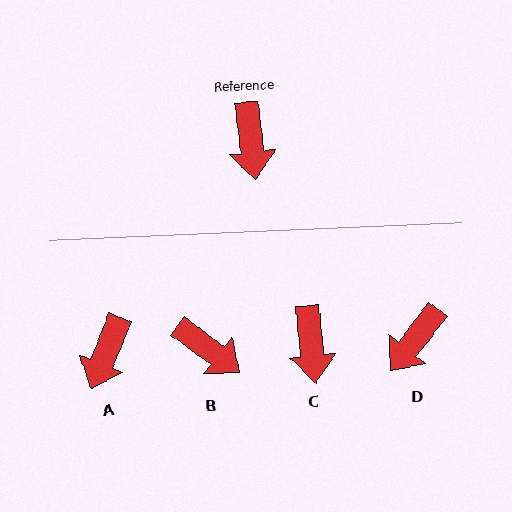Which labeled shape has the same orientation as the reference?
C.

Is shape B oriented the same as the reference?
No, it is off by about 46 degrees.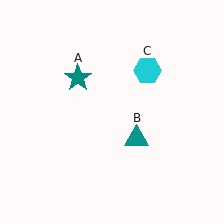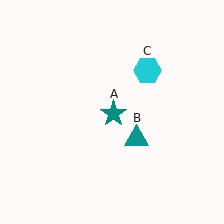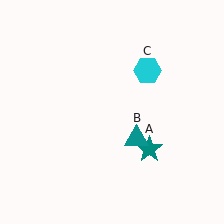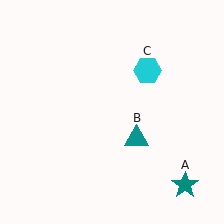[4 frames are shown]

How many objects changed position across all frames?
1 object changed position: teal star (object A).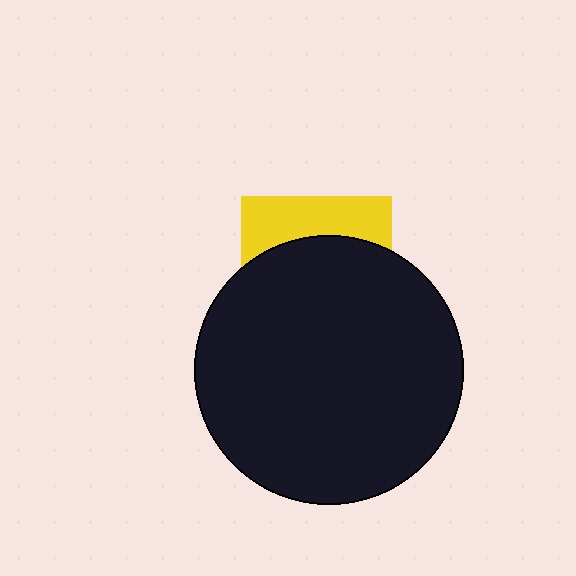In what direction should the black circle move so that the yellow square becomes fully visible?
The black circle should move down. That is the shortest direction to clear the overlap and leave the yellow square fully visible.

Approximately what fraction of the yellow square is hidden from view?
Roughly 69% of the yellow square is hidden behind the black circle.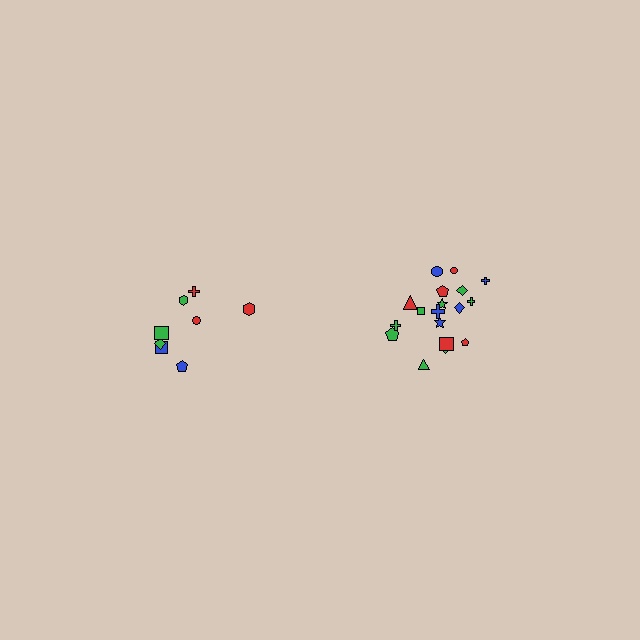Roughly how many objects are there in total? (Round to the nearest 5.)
Roughly 25 objects in total.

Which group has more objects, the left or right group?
The right group.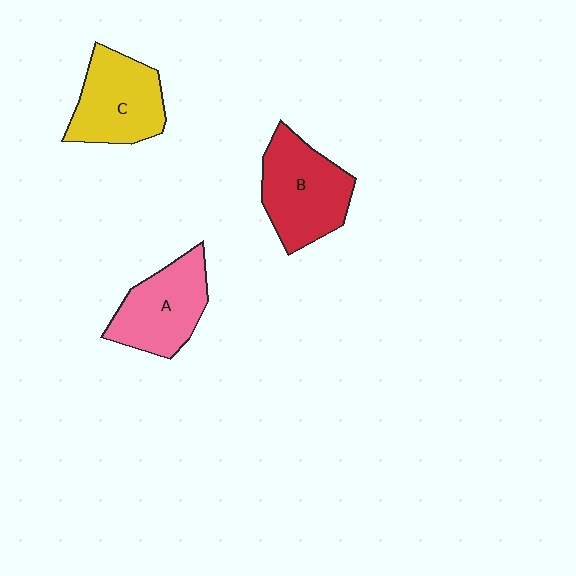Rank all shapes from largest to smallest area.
From largest to smallest: B (red), C (yellow), A (pink).